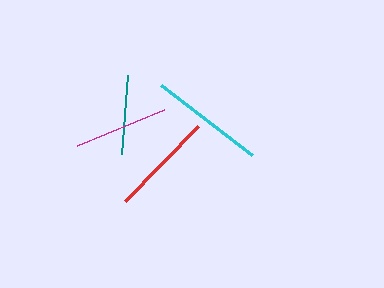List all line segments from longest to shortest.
From longest to shortest: cyan, red, magenta, teal.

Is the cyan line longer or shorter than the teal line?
The cyan line is longer than the teal line.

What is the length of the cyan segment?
The cyan segment is approximately 114 pixels long.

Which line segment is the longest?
The cyan line is the longest at approximately 114 pixels.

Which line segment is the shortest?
The teal line is the shortest at approximately 79 pixels.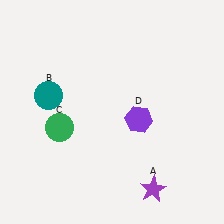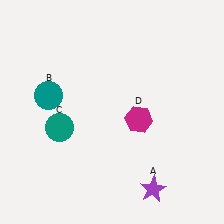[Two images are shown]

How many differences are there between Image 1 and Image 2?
There are 2 differences between the two images.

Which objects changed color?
C changed from green to teal. D changed from purple to magenta.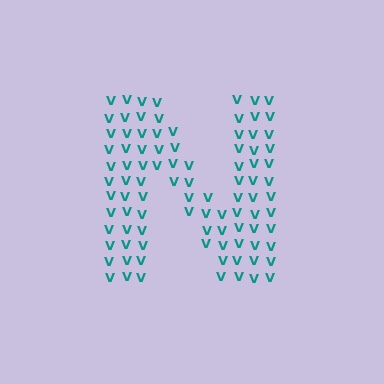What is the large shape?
The large shape is the letter N.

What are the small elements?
The small elements are letter V's.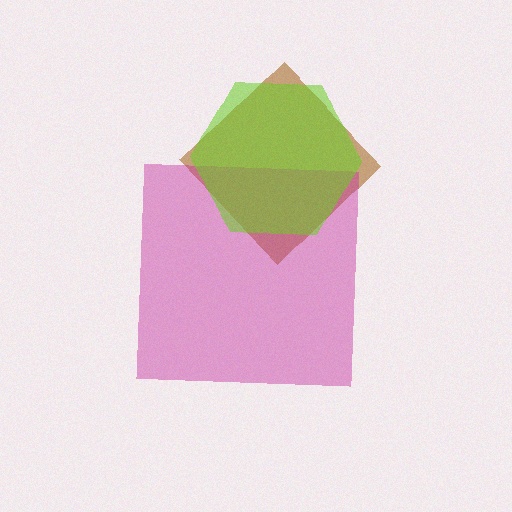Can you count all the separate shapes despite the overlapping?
Yes, there are 3 separate shapes.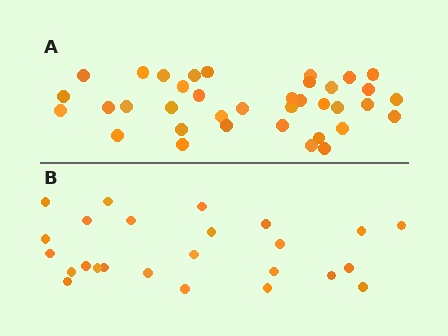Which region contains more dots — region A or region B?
Region A (the top region) has more dots.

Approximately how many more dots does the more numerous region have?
Region A has roughly 12 or so more dots than region B.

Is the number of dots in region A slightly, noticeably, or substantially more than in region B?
Region A has substantially more. The ratio is roughly 1.5 to 1.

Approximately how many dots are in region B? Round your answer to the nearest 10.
About 20 dots. (The exact count is 25, which rounds to 20.)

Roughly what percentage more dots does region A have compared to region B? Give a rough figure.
About 50% more.